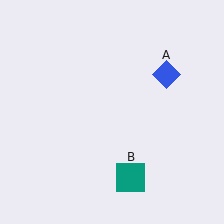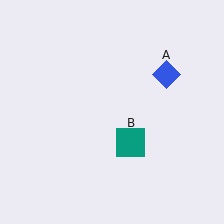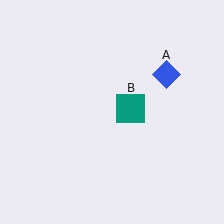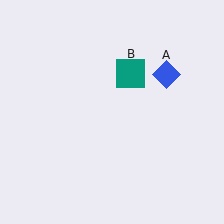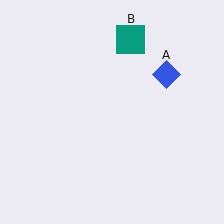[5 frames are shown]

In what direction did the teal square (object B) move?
The teal square (object B) moved up.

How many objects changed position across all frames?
1 object changed position: teal square (object B).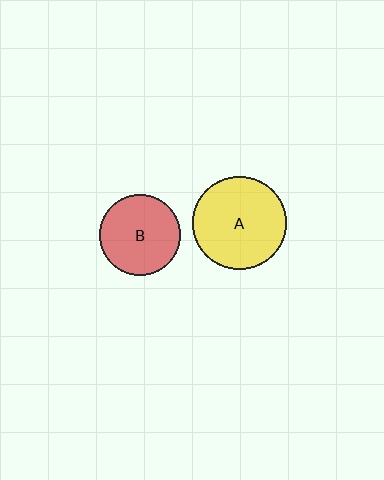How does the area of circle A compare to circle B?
Approximately 1.3 times.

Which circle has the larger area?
Circle A (yellow).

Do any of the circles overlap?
No, none of the circles overlap.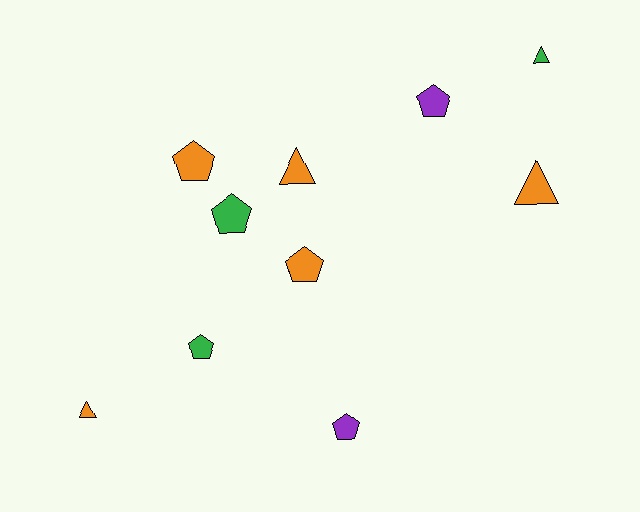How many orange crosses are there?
There are no orange crosses.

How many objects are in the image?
There are 10 objects.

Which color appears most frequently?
Orange, with 5 objects.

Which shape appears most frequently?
Pentagon, with 6 objects.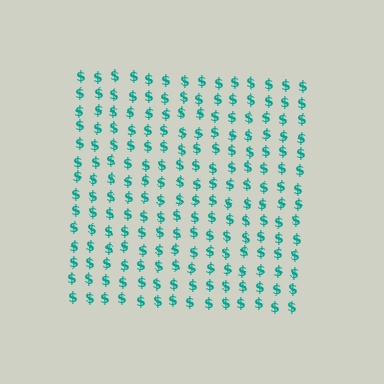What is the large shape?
The large shape is a square.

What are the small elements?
The small elements are dollar signs.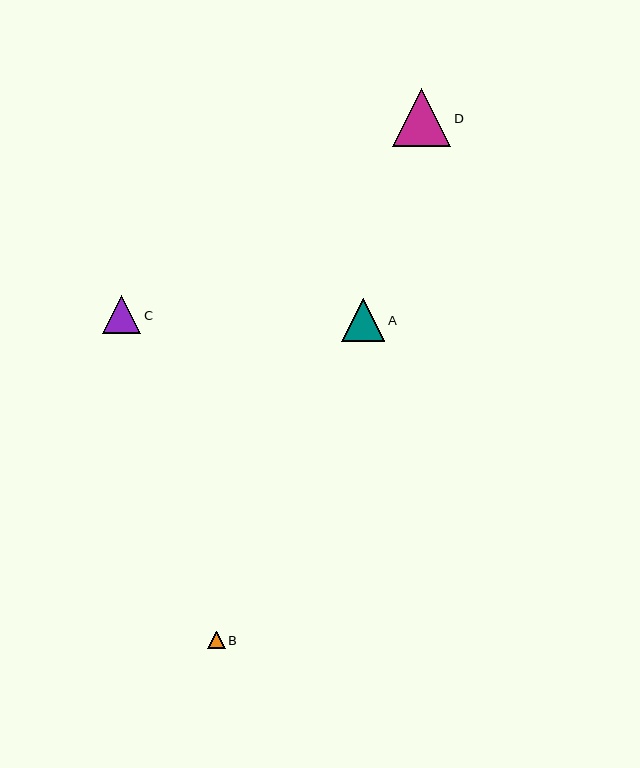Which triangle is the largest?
Triangle D is the largest with a size of approximately 58 pixels.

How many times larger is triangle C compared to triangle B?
Triangle C is approximately 2.2 times the size of triangle B.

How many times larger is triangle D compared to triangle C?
Triangle D is approximately 1.5 times the size of triangle C.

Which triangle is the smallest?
Triangle B is the smallest with a size of approximately 18 pixels.